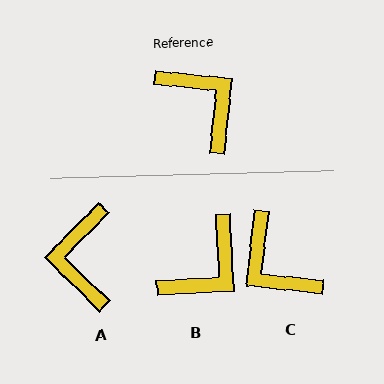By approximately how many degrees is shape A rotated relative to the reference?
Approximately 142 degrees counter-clockwise.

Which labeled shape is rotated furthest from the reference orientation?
C, about 180 degrees away.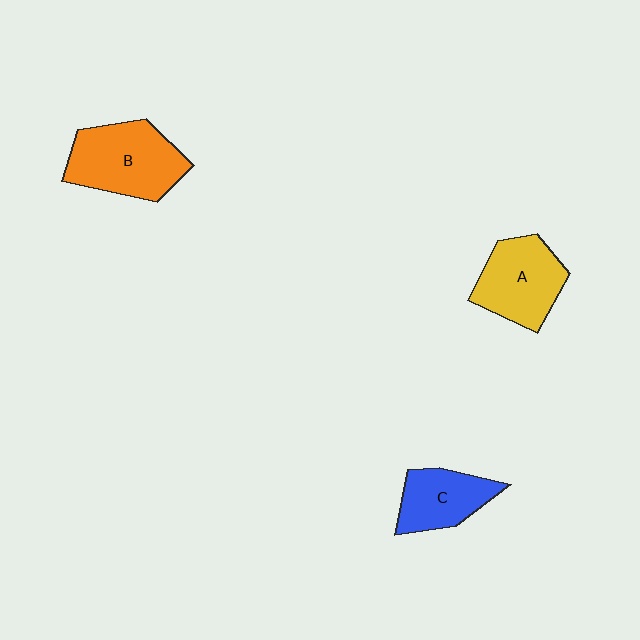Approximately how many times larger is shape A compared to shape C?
Approximately 1.3 times.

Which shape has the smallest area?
Shape C (blue).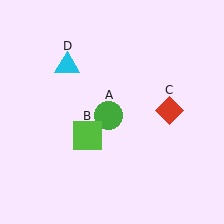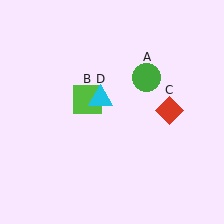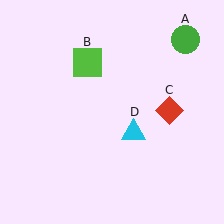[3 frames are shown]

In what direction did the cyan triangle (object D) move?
The cyan triangle (object D) moved down and to the right.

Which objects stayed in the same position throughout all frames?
Red diamond (object C) remained stationary.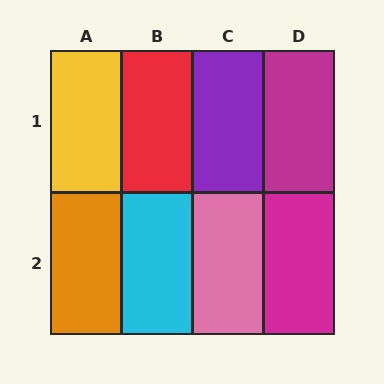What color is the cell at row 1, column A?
Yellow.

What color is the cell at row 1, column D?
Magenta.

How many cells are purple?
1 cell is purple.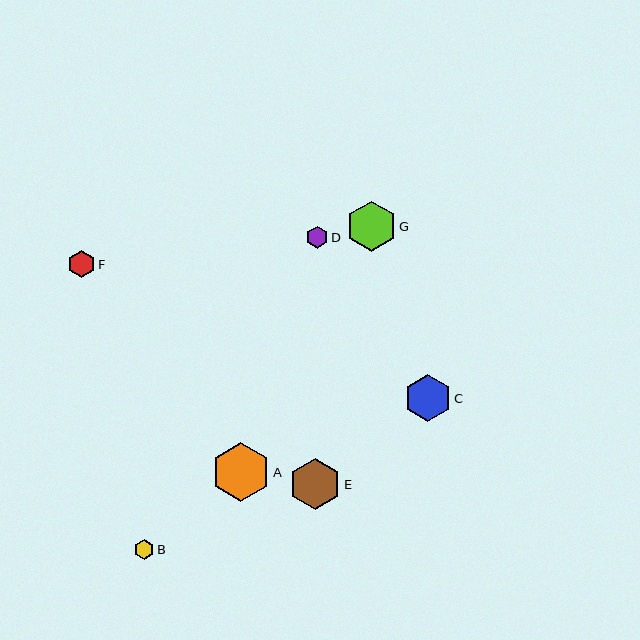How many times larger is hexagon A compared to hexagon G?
Hexagon A is approximately 1.2 times the size of hexagon G.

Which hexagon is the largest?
Hexagon A is the largest with a size of approximately 59 pixels.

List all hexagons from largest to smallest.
From largest to smallest: A, E, G, C, F, D, B.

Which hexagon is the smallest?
Hexagon B is the smallest with a size of approximately 20 pixels.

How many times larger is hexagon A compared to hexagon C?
Hexagon A is approximately 1.3 times the size of hexagon C.